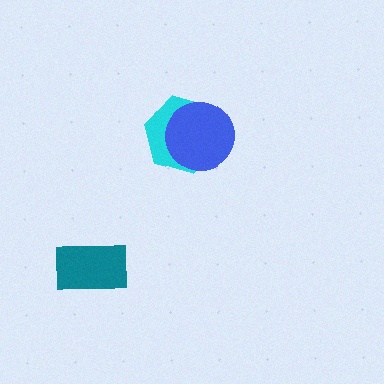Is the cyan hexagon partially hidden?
Yes, it is partially covered by another shape.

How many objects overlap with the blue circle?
1 object overlaps with the blue circle.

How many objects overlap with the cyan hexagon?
1 object overlaps with the cyan hexagon.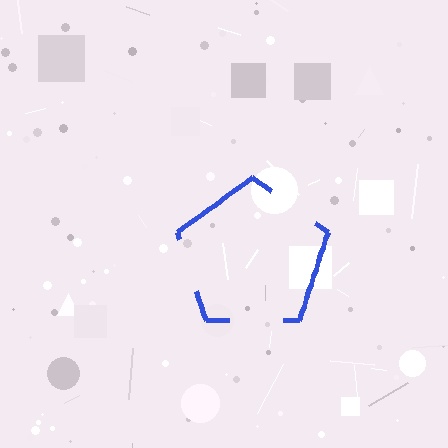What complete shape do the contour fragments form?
The contour fragments form a pentagon.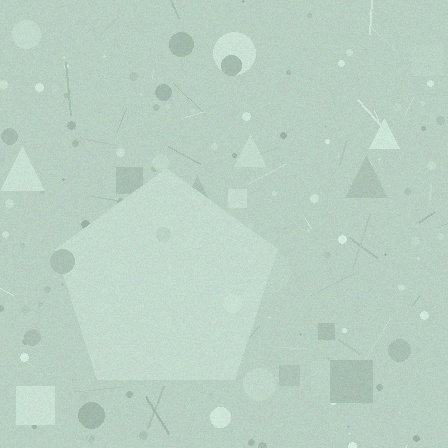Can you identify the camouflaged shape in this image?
The camouflaged shape is a pentagon.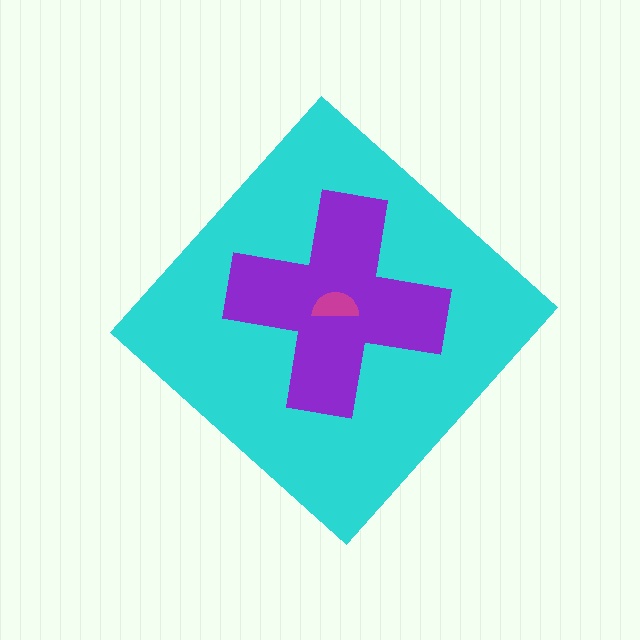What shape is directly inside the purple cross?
The magenta semicircle.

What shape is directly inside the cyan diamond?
The purple cross.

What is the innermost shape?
The magenta semicircle.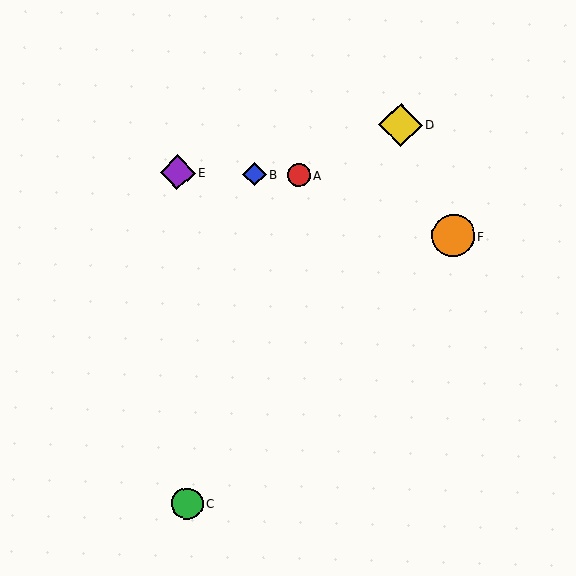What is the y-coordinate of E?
Object E is at y≈172.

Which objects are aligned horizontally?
Objects A, B, E are aligned horizontally.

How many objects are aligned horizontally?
3 objects (A, B, E) are aligned horizontally.